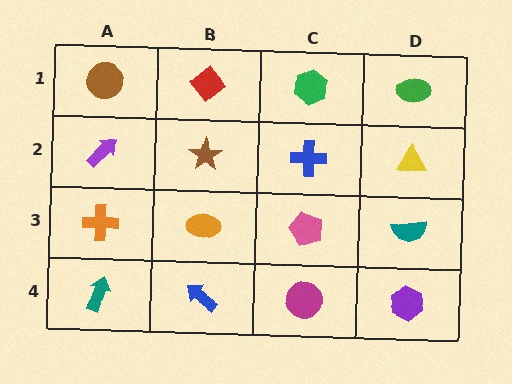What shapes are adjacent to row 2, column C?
A green hexagon (row 1, column C), a pink pentagon (row 3, column C), a brown star (row 2, column B), a yellow triangle (row 2, column D).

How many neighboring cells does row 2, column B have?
4.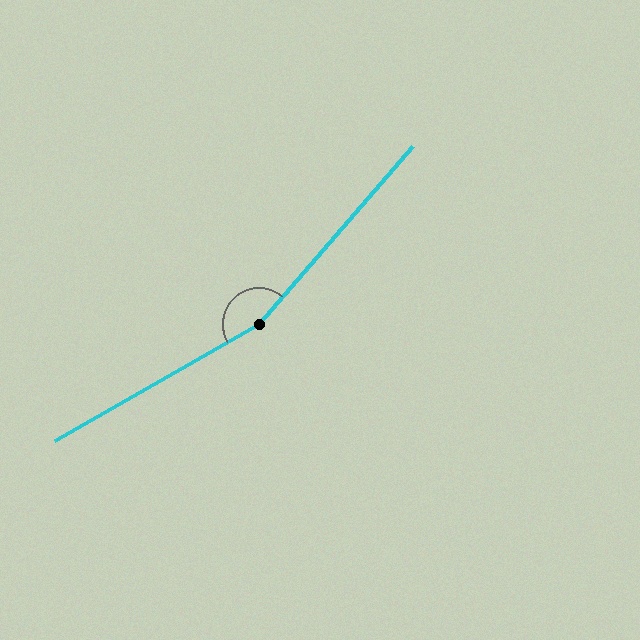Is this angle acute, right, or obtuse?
It is obtuse.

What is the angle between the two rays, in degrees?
Approximately 161 degrees.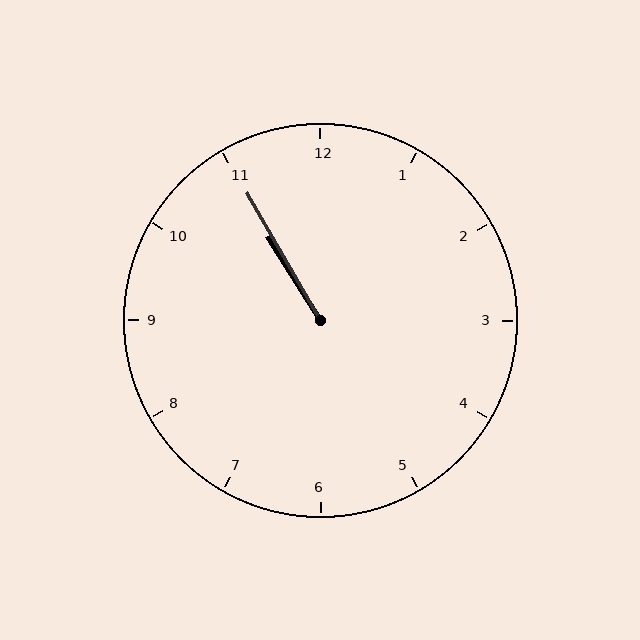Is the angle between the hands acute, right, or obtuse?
It is acute.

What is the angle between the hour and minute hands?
Approximately 2 degrees.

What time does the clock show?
10:55.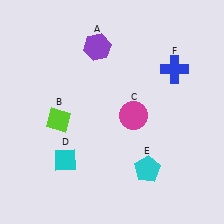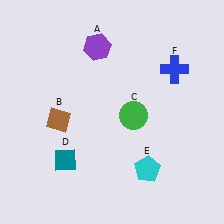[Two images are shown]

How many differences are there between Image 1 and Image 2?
There are 3 differences between the two images.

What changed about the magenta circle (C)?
In Image 1, C is magenta. In Image 2, it changed to green.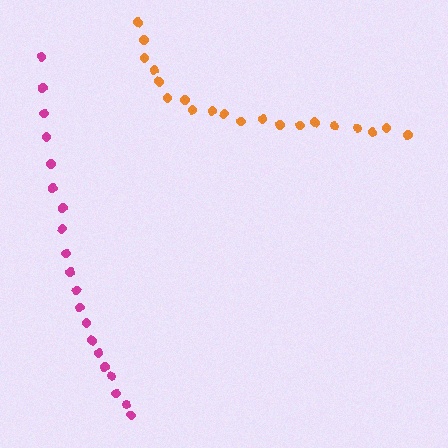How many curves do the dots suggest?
There are 2 distinct paths.